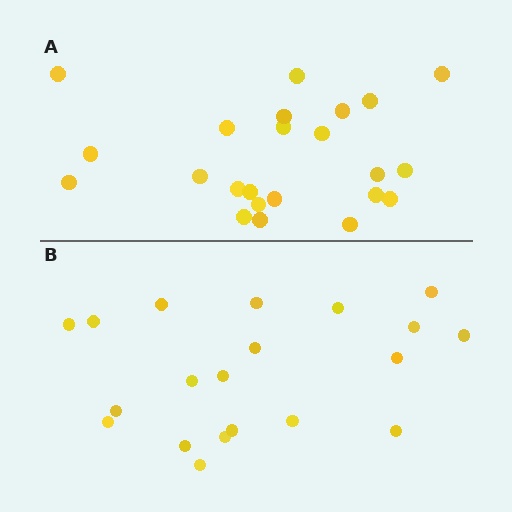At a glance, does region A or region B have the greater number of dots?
Region A (the top region) has more dots.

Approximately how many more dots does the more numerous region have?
Region A has just a few more — roughly 2 or 3 more dots than region B.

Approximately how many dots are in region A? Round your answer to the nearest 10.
About 20 dots. (The exact count is 23, which rounds to 20.)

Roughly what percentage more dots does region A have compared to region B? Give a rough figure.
About 15% more.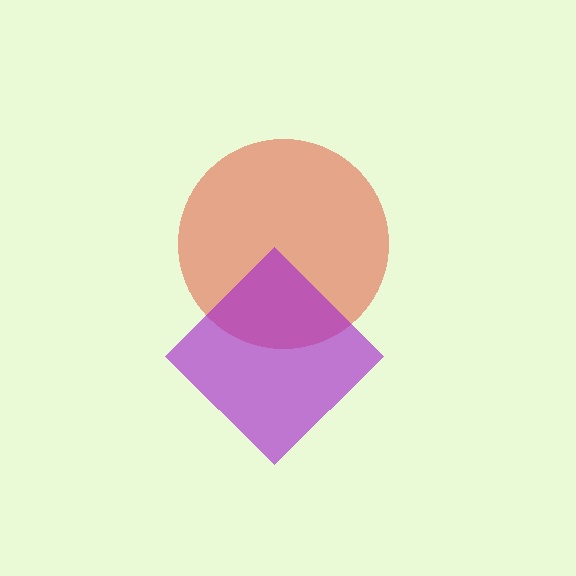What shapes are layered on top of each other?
The layered shapes are: a red circle, a purple diamond.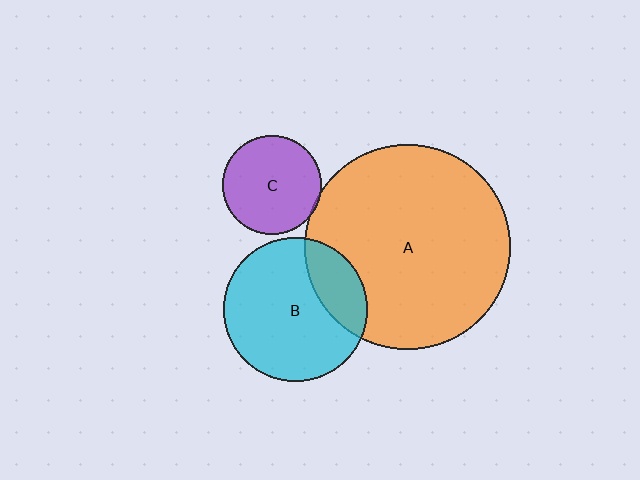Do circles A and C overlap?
Yes.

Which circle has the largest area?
Circle A (orange).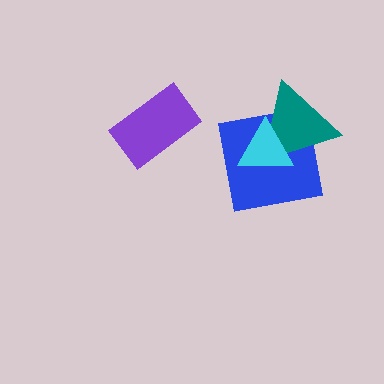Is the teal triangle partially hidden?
Yes, it is partially covered by another shape.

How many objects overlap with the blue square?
2 objects overlap with the blue square.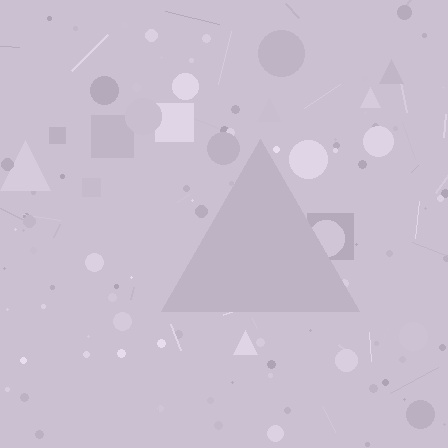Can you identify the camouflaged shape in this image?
The camouflaged shape is a triangle.